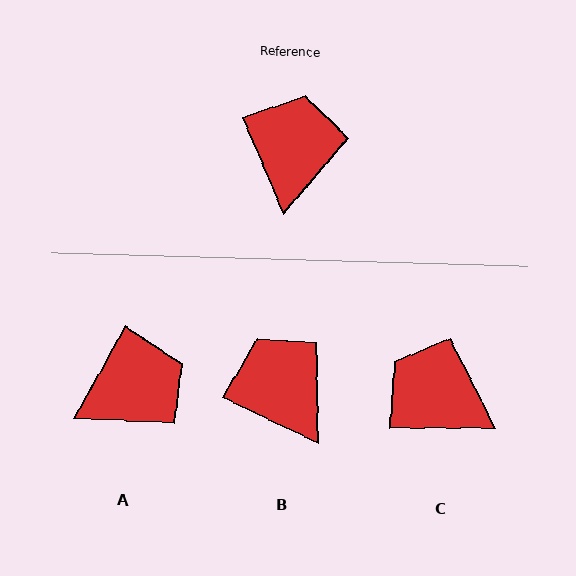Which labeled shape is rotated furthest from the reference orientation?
C, about 67 degrees away.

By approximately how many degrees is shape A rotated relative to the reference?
Approximately 53 degrees clockwise.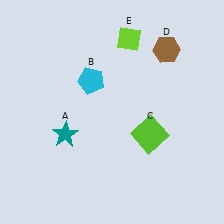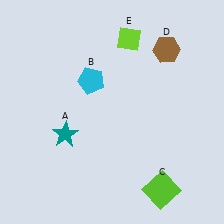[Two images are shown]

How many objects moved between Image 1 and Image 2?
1 object moved between the two images.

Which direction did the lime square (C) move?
The lime square (C) moved down.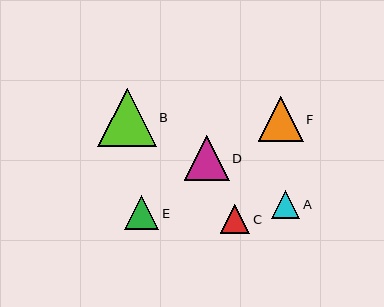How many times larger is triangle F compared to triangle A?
Triangle F is approximately 1.6 times the size of triangle A.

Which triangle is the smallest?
Triangle A is the smallest with a size of approximately 28 pixels.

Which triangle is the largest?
Triangle B is the largest with a size of approximately 58 pixels.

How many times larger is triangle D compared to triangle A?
Triangle D is approximately 1.6 times the size of triangle A.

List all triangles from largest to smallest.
From largest to smallest: B, D, F, E, C, A.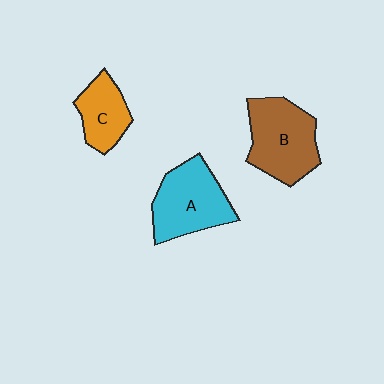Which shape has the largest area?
Shape B (brown).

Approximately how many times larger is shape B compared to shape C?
Approximately 1.7 times.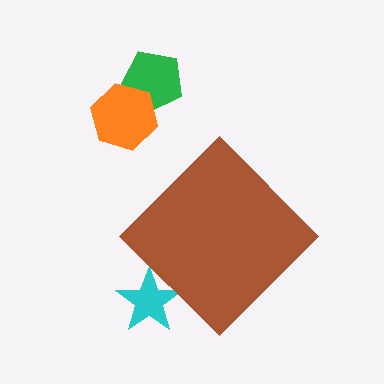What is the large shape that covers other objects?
A brown diamond.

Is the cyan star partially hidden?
Yes, the cyan star is partially hidden behind the brown diamond.